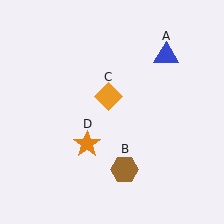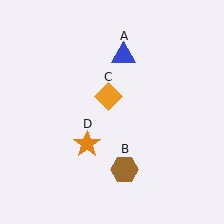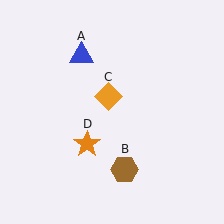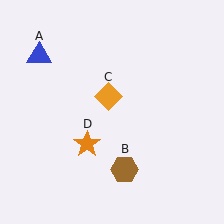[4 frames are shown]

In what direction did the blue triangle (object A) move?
The blue triangle (object A) moved left.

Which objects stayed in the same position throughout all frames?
Brown hexagon (object B) and orange diamond (object C) and orange star (object D) remained stationary.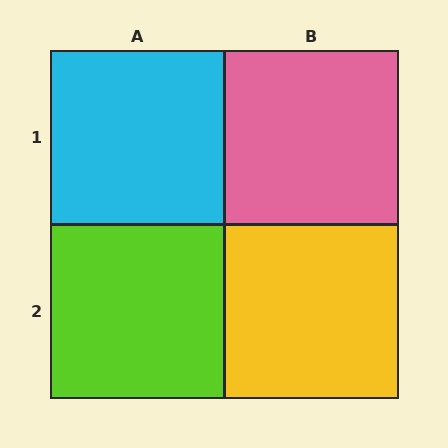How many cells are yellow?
1 cell is yellow.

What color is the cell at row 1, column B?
Pink.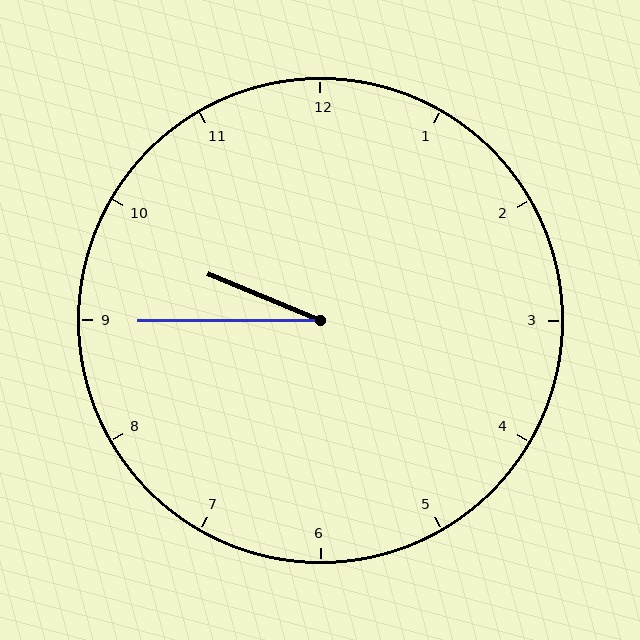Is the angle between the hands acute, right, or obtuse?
It is acute.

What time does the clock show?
9:45.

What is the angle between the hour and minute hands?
Approximately 22 degrees.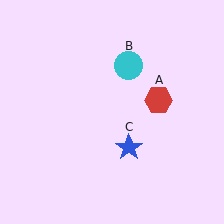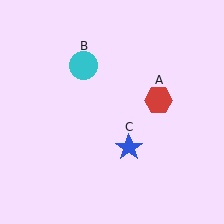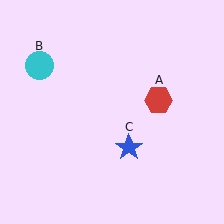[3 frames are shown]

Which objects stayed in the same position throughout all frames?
Red hexagon (object A) and blue star (object C) remained stationary.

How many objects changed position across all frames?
1 object changed position: cyan circle (object B).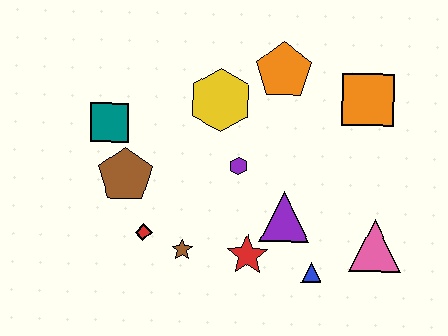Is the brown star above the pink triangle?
No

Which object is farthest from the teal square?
The pink triangle is farthest from the teal square.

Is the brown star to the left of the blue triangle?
Yes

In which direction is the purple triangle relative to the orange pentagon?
The purple triangle is below the orange pentagon.